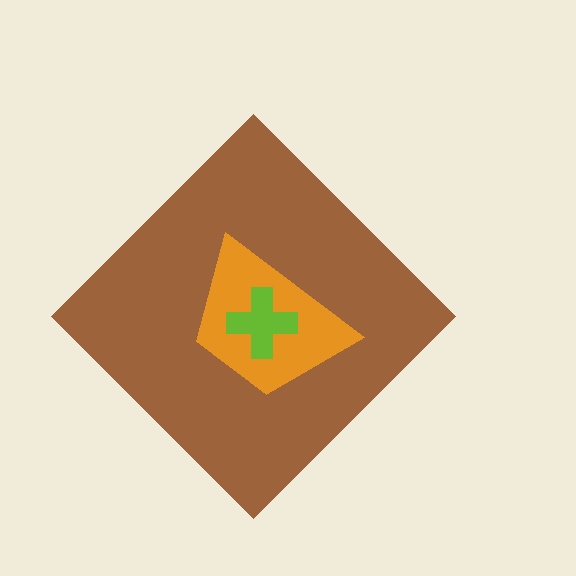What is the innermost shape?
The lime cross.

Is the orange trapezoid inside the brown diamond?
Yes.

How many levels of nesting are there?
3.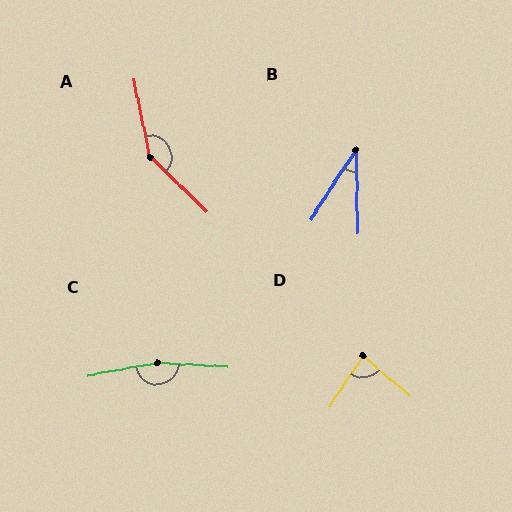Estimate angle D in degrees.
Approximately 83 degrees.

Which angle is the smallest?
B, at approximately 34 degrees.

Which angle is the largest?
C, at approximately 166 degrees.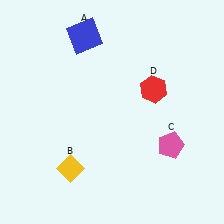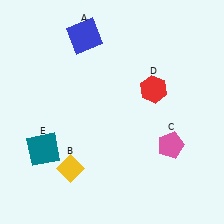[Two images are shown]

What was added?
A teal square (E) was added in Image 2.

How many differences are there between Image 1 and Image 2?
There is 1 difference between the two images.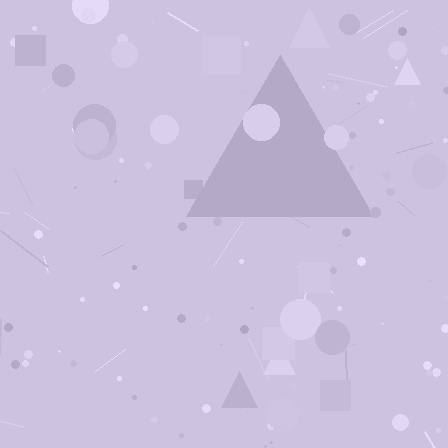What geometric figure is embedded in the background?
A triangle is embedded in the background.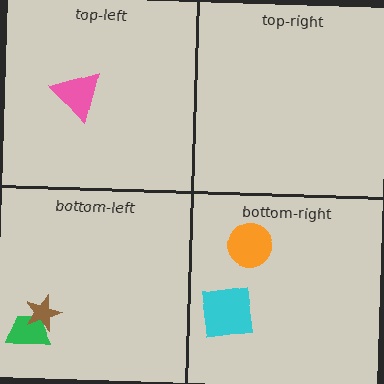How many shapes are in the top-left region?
1.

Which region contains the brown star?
The bottom-left region.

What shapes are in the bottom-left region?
The green trapezoid, the brown star.